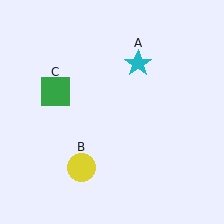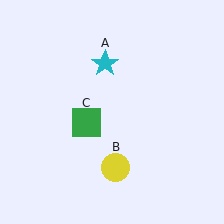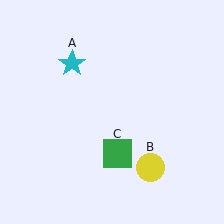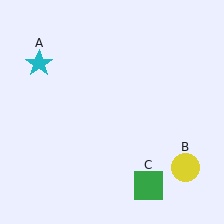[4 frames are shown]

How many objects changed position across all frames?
3 objects changed position: cyan star (object A), yellow circle (object B), green square (object C).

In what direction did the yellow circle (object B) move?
The yellow circle (object B) moved right.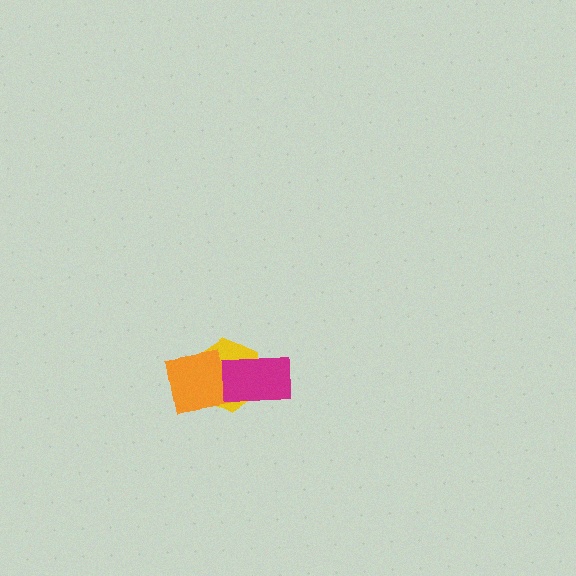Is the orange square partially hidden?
Yes, it is partially covered by another shape.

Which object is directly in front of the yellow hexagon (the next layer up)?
The orange square is directly in front of the yellow hexagon.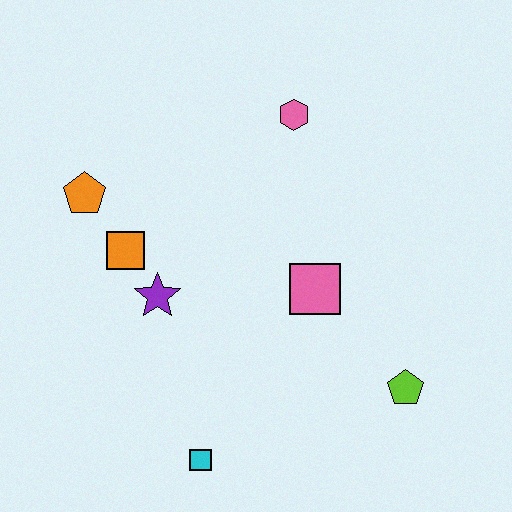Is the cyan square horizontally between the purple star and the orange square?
No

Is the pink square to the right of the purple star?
Yes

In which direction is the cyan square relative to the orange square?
The cyan square is below the orange square.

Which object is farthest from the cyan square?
The pink hexagon is farthest from the cyan square.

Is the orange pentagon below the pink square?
No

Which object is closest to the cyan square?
The purple star is closest to the cyan square.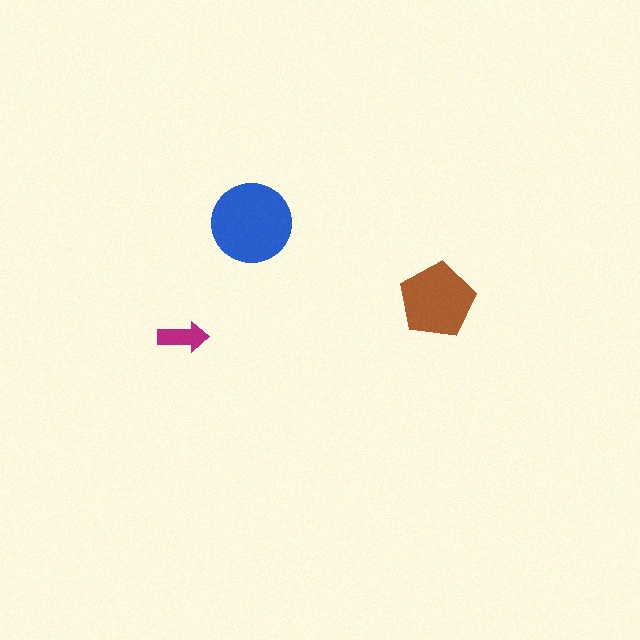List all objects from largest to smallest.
The blue circle, the brown pentagon, the magenta arrow.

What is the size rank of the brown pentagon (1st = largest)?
2nd.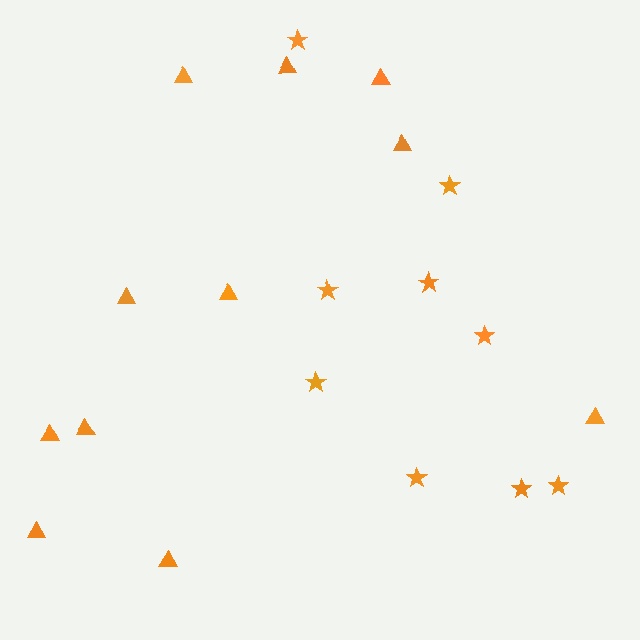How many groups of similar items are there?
There are 2 groups: one group of triangles (11) and one group of stars (9).